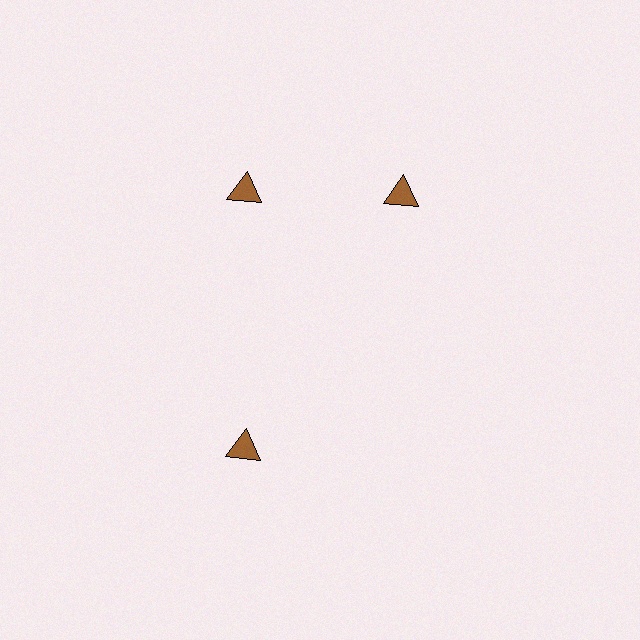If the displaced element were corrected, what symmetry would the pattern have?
It would have 3-fold rotational symmetry — the pattern would map onto itself every 120 degrees.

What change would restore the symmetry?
The symmetry would be restored by rotating it back into even spacing with its neighbors so that all 3 triangles sit at equal angles and equal distance from the center.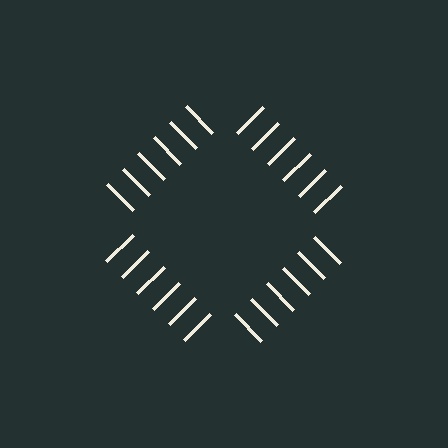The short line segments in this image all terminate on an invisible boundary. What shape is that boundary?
An illusory square — the line segments terminate on its edges but no continuous stroke is drawn.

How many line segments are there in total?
24 — 6 along each of the 4 edges.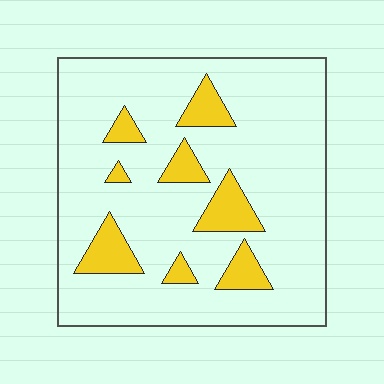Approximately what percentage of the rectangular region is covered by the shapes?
Approximately 15%.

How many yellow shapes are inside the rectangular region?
8.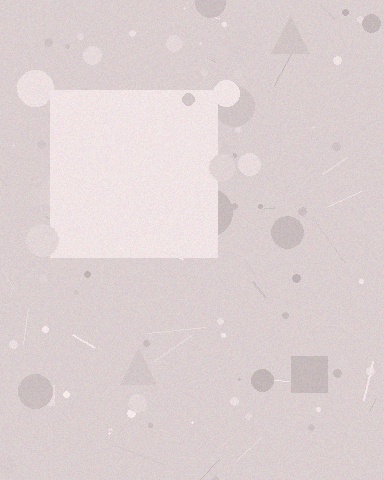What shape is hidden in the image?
A square is hidden in the image.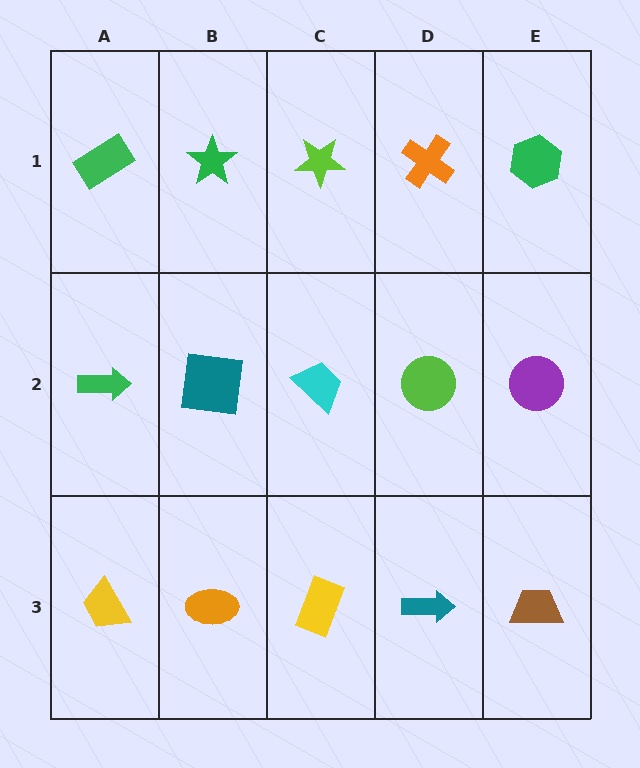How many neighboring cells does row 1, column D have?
3.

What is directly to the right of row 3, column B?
A yellow rectangle.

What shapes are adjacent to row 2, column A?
A green rectangle (row 1, column A), a yellow trapezoid (row 3, column A), a teal square (row 2, column B).